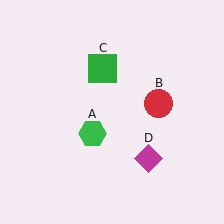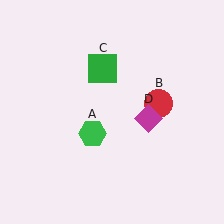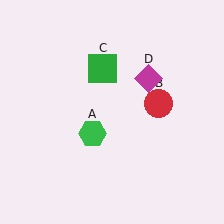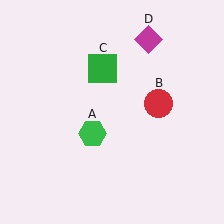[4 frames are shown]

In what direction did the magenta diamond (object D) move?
The magenta diamond (object D) moved up.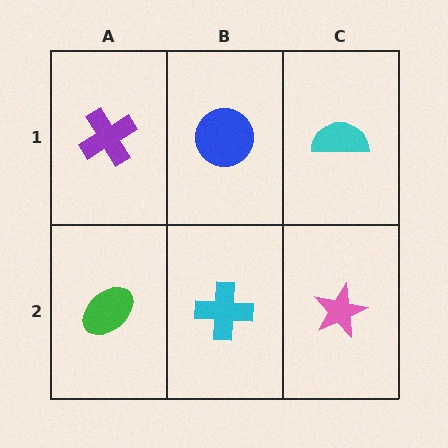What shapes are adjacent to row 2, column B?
A blue circle (row 1, column B), a green ellipse (row 2, column A), a pink star (row 2, column C).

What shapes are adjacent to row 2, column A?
A purple cross (row 1, column A), a cyan cross (row 2, column B).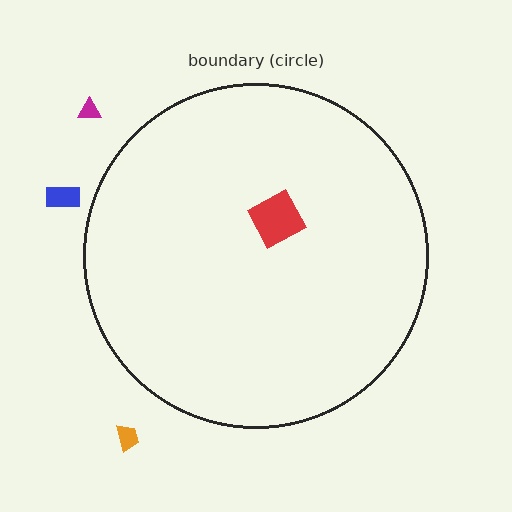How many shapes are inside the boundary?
1 inside, 3 outside.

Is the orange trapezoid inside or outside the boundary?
Outside.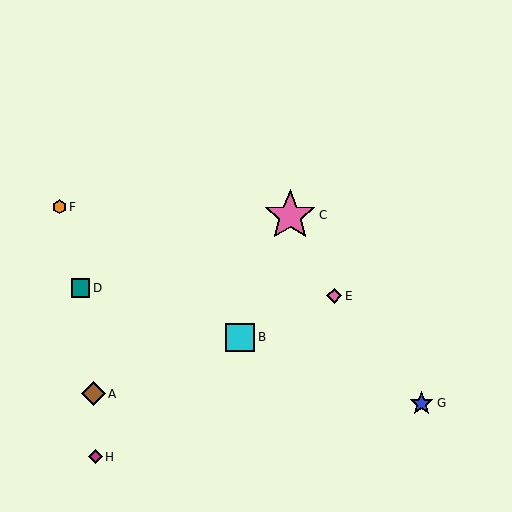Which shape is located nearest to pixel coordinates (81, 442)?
The magenta diamond (labeled H) at (96, 457) is nearest to that location.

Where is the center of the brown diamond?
The center of the brown diamond is at (93, 394).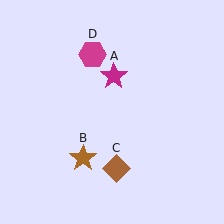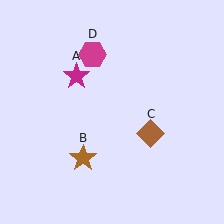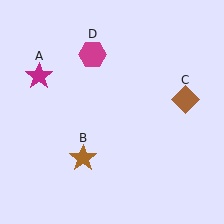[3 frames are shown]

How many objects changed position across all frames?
2 objects changed position: magenta star (object A), brown diamond (object C).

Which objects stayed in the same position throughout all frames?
Brown star (object B) and magenta hexagon (object D) remained stationary.